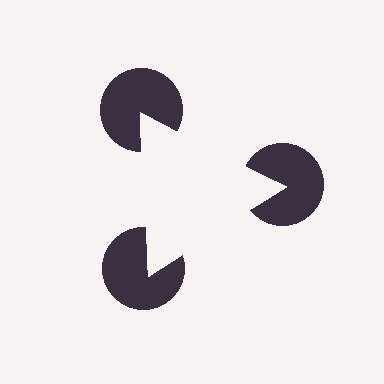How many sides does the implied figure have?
3 sides.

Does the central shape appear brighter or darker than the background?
It typically appears slightly brighter than the background, even though no actual brightness change is drawn.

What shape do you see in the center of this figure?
An illusory triangle — its edges are inferred from the aligned wedge cuts in the pac-man discs, not physically drawn.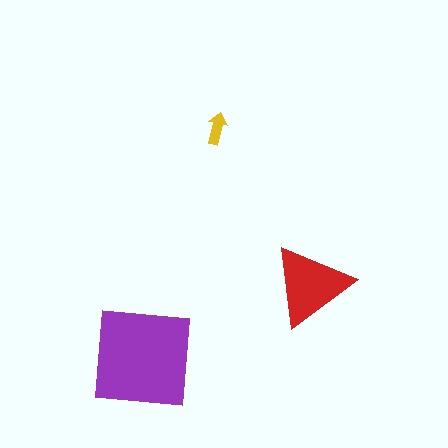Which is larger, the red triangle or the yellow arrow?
The red triangle.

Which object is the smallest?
The yellow arrow.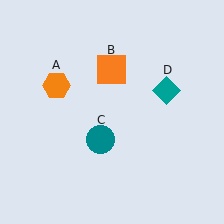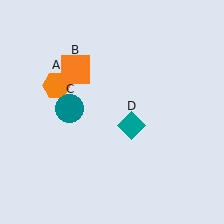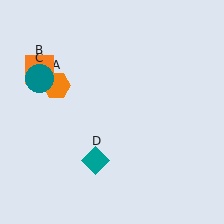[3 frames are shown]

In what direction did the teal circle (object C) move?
The teal circle (object C) moved up and to the left.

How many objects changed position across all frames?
3 objects changed position: orange square (object B), teal circle (object C), teal diamond (object D).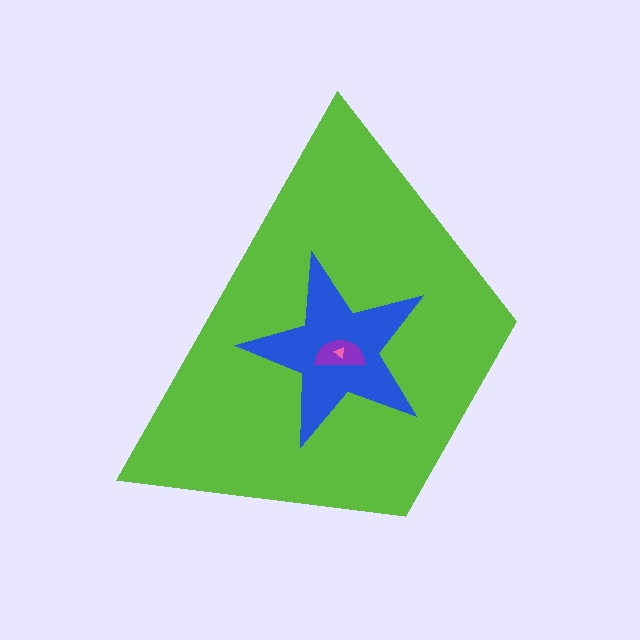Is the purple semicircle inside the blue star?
Yes.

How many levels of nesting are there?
4.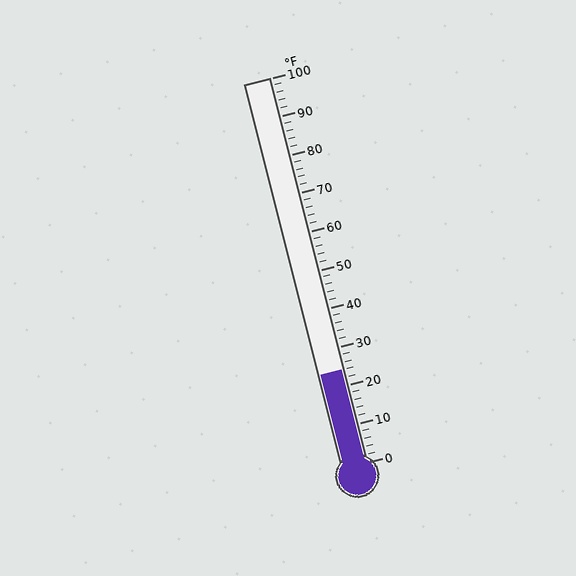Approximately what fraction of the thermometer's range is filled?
The thermometer is filled to approximately 25% of its range.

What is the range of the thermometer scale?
The thermometer scale ranges from 0°F to 100°F.